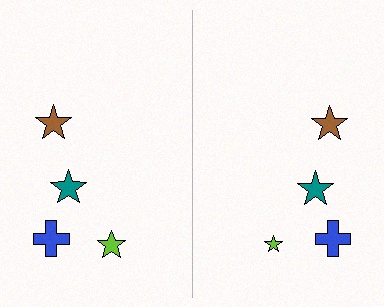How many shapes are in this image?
There are 8 shapes in this image.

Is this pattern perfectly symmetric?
No, the pattern is not perfectly symmetric. The lime star on the right side has a different size than its mirror counterpart.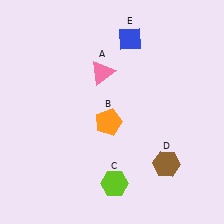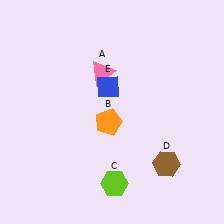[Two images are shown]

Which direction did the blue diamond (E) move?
The blue diamond (E) moved down.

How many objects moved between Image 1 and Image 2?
1 object moved between the two images.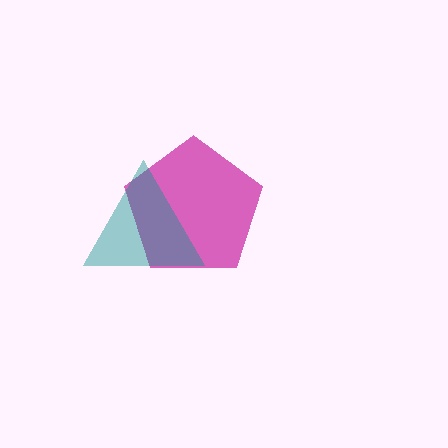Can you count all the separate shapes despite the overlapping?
Yes, there are 2 separate shapes.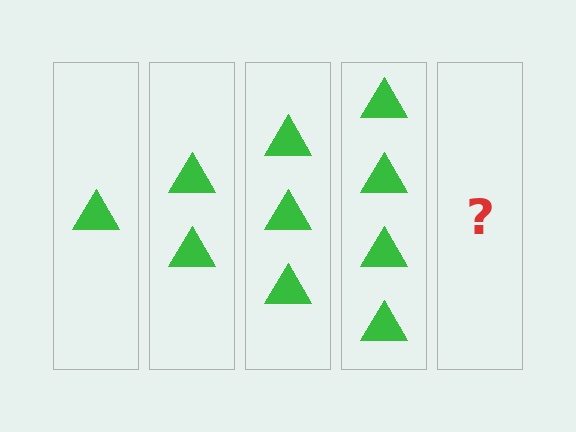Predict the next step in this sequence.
The next step is 5 triangles.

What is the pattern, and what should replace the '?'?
The pattern is that each step adds one more triangle. The '?' should be 5 triangles.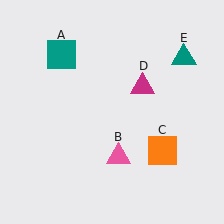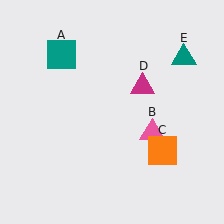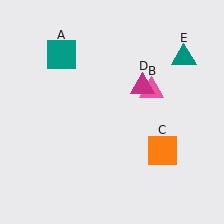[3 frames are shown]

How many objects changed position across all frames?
1 object changed position: pink triangle (object B).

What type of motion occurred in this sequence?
The pink triangle (object B) rotated counterclockwise around the center of the scene.